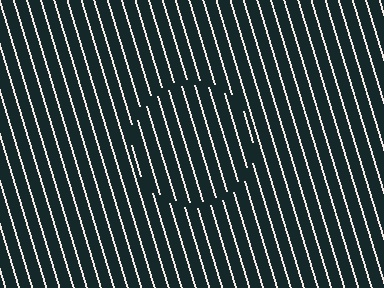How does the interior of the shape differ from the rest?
The interior of the shape contains the same grating, shifted by half a period — the contour is defined by the phase discontinuity where line-ends from the inner and outer gratings abut.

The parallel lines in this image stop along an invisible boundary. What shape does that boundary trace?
An illusory circle. The interior of the shape contains the same grating, shifted by half a period — the contour is defined by the phase discontinuity where line-ends from the inner and outer gratings abut.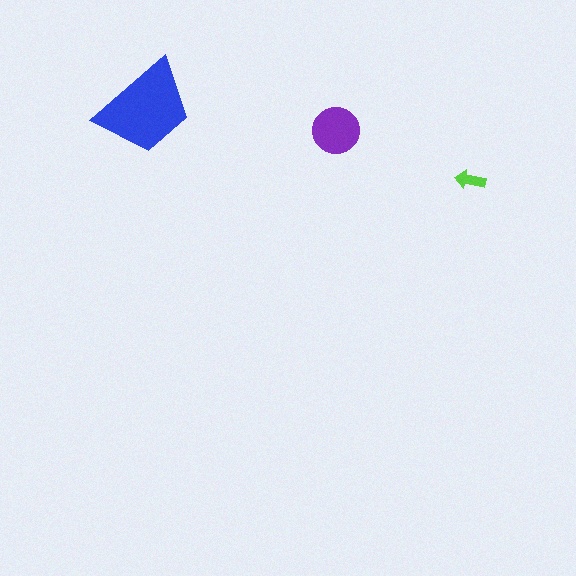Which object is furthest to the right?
The lime arrow is rightmost.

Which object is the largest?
The blue trapezoid.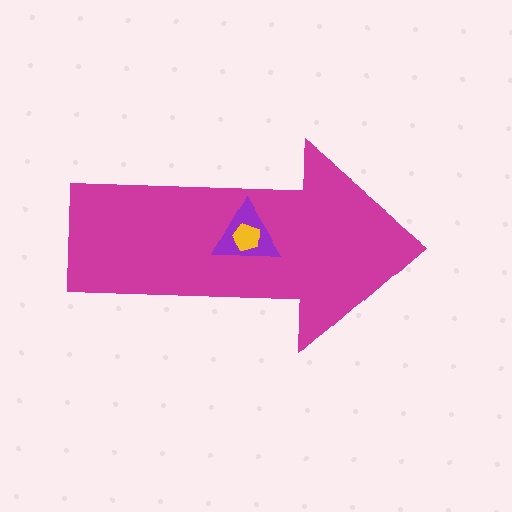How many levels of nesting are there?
3.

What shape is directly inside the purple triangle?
The yellow pentagon.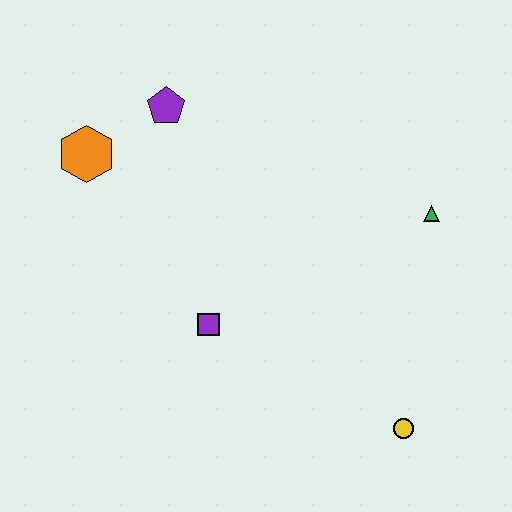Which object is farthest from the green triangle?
The orange hexagon is farthest from the green triangle.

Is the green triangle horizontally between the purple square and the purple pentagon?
No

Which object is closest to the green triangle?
The yellow circle is closest to the green triangle.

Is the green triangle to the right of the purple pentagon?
Yes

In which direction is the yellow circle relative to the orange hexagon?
The yellow circle is to the right of the orange hexagon.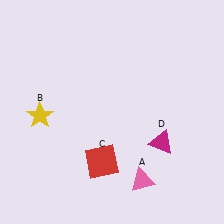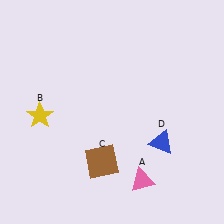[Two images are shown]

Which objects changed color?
C changed from red to brown. D changed from magenta to blue.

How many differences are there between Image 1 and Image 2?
There are 2 differences between the two images.